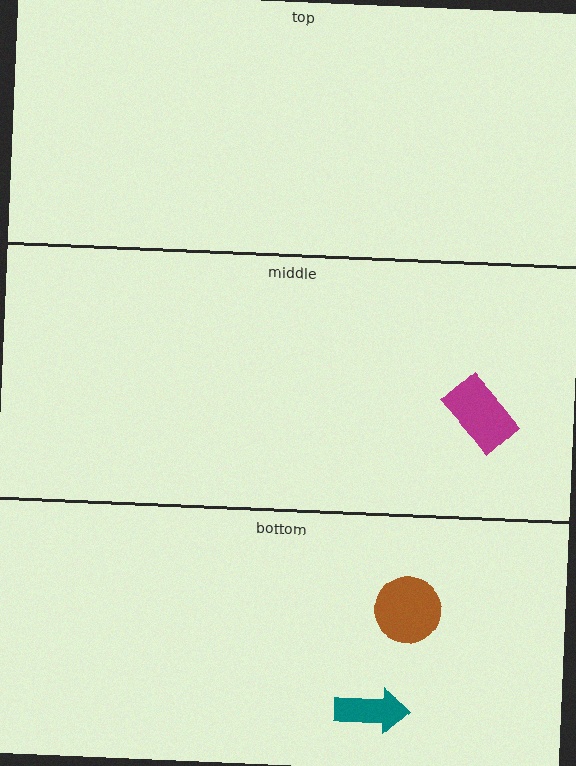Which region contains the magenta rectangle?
The middle region.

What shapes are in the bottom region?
The brown circle, the teal arrow.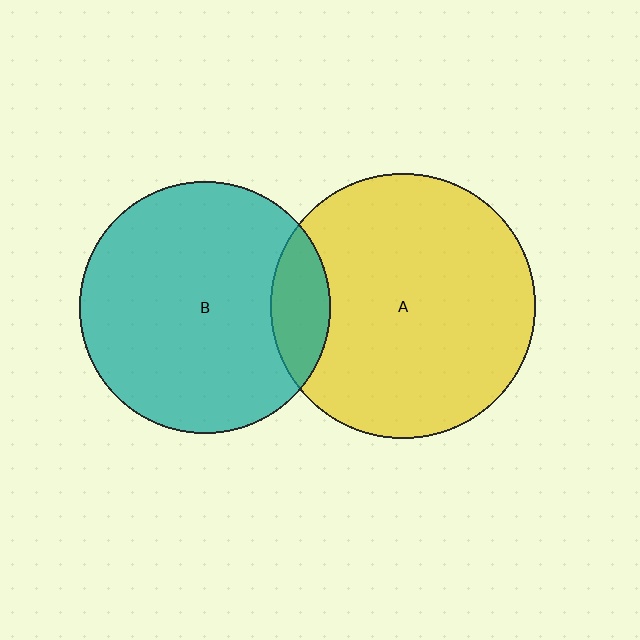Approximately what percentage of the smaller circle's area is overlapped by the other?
Approximately 15%.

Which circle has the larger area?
Circle A (yellow).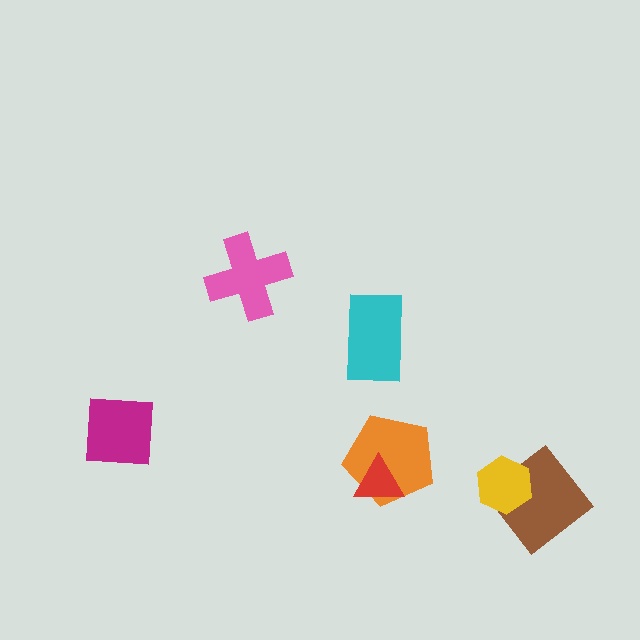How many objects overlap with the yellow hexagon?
1 object overlaps with the yellow hexagon.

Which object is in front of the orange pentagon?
The red triangle is in front of the orange pentagon.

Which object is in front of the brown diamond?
The yellow hexagon is in front of the brown diamond.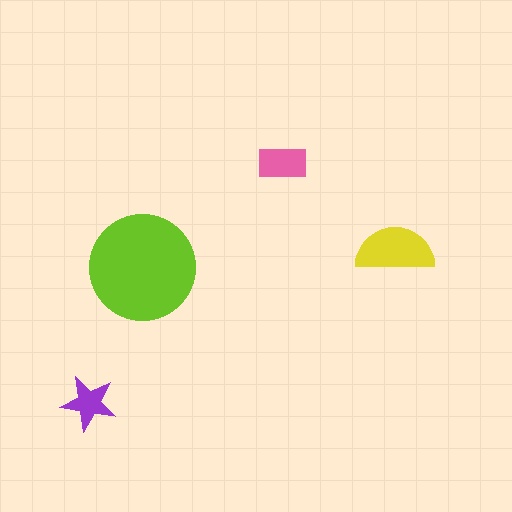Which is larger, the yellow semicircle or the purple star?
The yellow semicircle.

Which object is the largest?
The lime circle.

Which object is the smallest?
The purple star.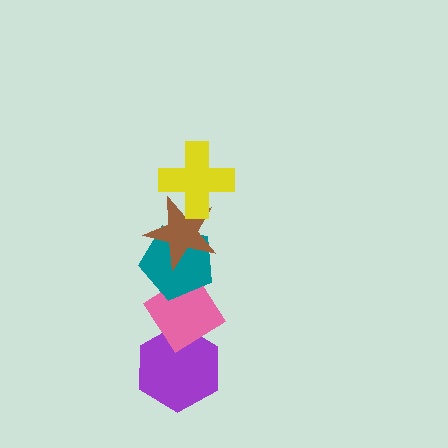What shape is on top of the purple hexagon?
The pink diamond is on top of the purple hexagon.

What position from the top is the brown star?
The brown star is 2nd from the top.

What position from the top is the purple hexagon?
The purple hexagon is 5th from the top.